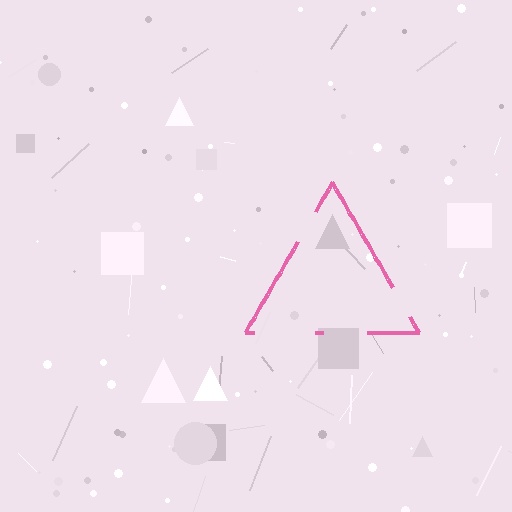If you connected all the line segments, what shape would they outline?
They would outline a triangle.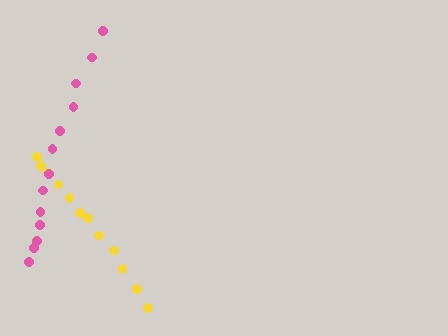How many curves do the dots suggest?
There are 2 distinct paths.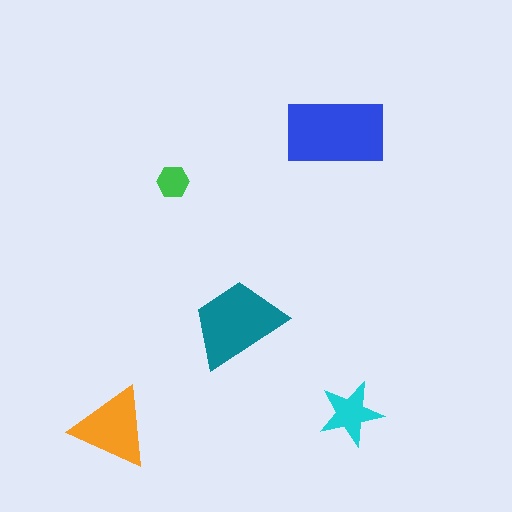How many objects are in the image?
There are 5 objects in the image.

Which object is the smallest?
The green hexagon.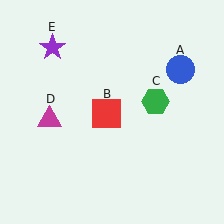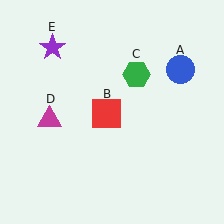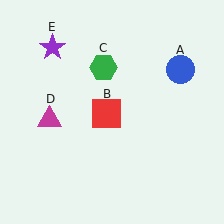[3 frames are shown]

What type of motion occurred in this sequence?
The green hexagon (object C) rotated counterclockwise around the center of the scene.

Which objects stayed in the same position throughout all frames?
Blue circle (object A) and red square (object B) and magenta triangle (object D) and purple star (object E) remained stationary.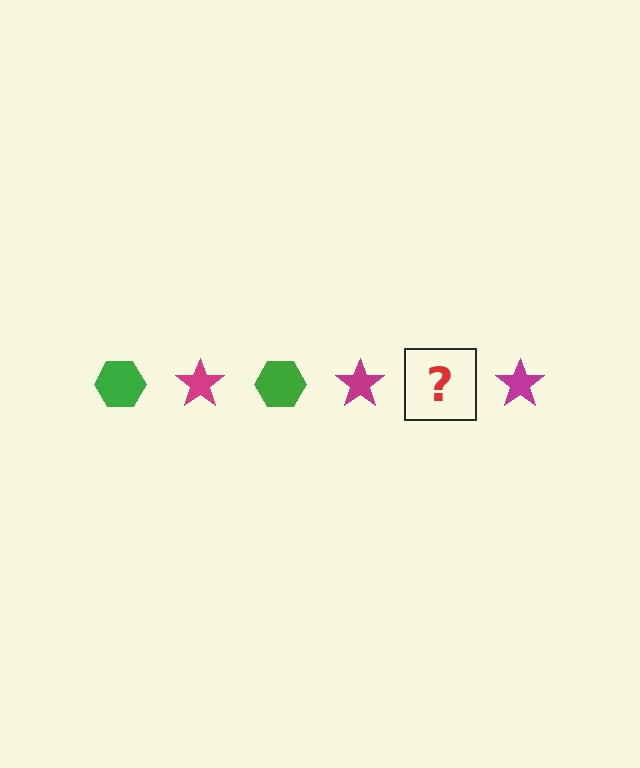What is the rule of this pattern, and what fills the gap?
The rule is that the pattern alternates between green hexagon and magenta star. The gap should be filled with a green hexagon.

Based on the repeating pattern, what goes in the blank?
The blank should be a green hexagon.